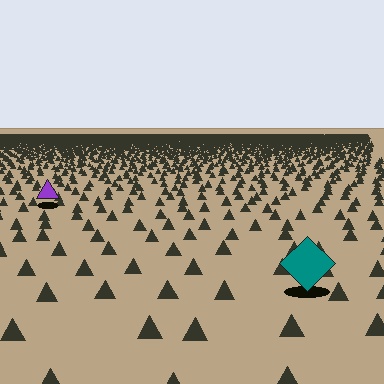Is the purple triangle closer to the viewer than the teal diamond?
No. The teal diamond is closer — you can tell from the texture gradient: the ground texture is coarser near it.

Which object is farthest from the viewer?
The purple triangle is farthest from the viewer. It appears smaller and the ground texture around it is denser.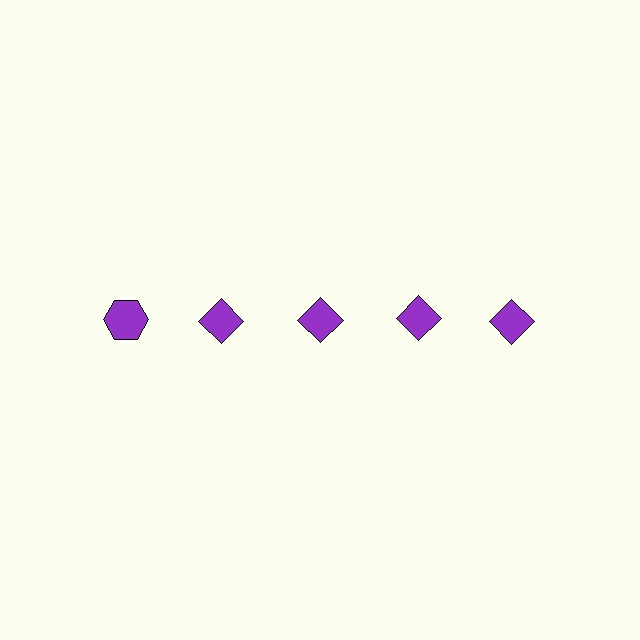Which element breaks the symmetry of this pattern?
The purple hexagon in the top row, leftmost column breaks the symmetry. All other shapes are purple diamonds.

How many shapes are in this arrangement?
There are 5 shapes arranged in a grid pattern.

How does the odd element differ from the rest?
It has a different shape: hexagon instead of diamond.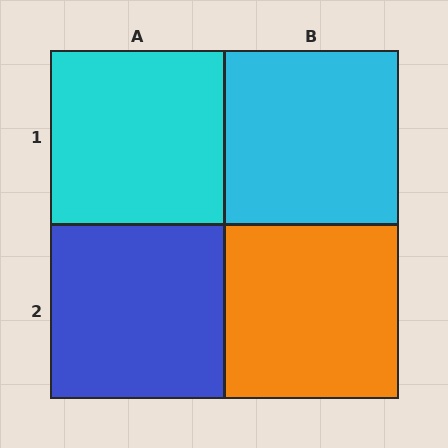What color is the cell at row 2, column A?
Blue.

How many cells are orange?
1 cell is orange.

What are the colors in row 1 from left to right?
Cyan, cyan.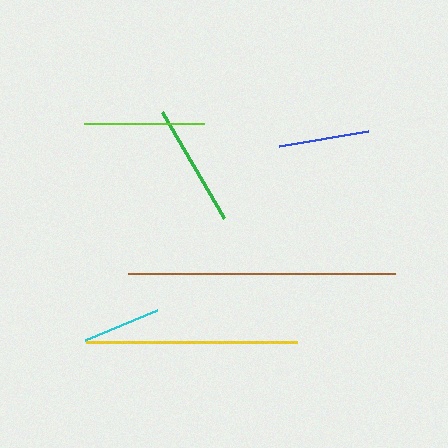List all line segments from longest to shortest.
From longest to shortest: brown, yellow, green, lime, blue, cyan.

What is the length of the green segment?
The green segment is approximately 123 pixels long.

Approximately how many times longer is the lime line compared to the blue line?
The lime line is approximately 1.3 times the length of the blue line.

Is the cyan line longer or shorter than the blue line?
The blue line is longer than the cyan line.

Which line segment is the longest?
The brown line is the longest at approximately 267 pixels.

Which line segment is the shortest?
The cyan line is the shortest at approximately 78 pixels.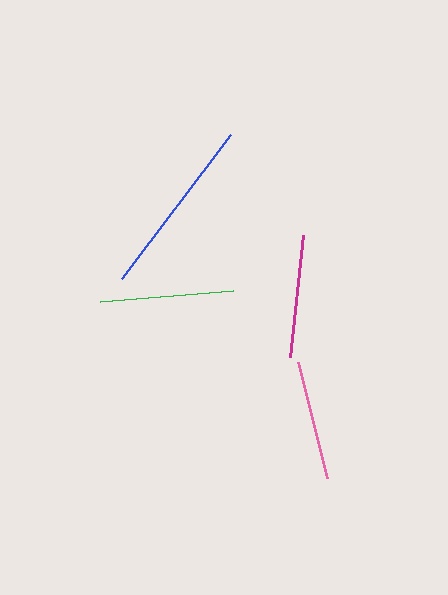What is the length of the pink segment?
The pink segment is approximately 119 pixels long.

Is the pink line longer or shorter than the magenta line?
The magenta line is longer than the pink line.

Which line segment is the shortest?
The pink line is the shortest at approximately 119 pixels.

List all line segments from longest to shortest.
From longest to shortest: blue, green, magenta, pink.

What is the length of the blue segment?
The blue segment is approximately 180 pixels long.